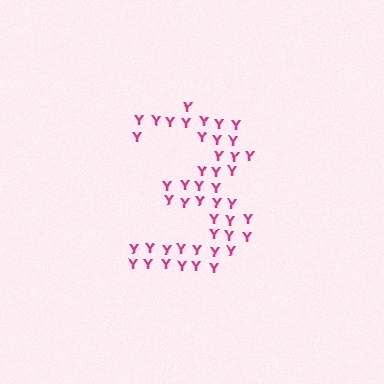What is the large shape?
The large shape is the digit 3.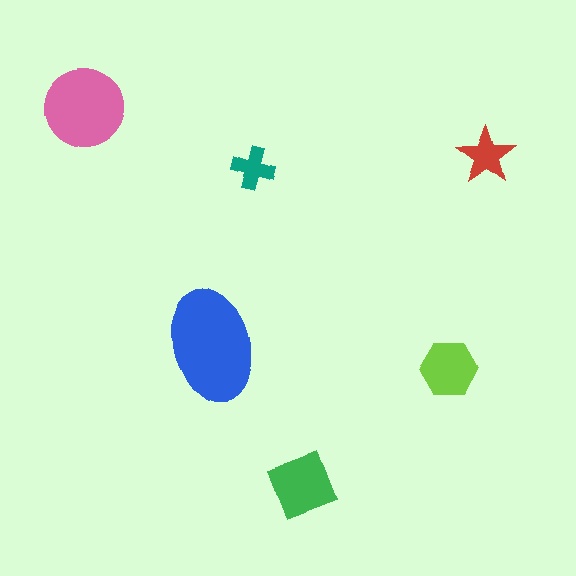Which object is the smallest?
The teal cross.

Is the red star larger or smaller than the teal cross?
Larger.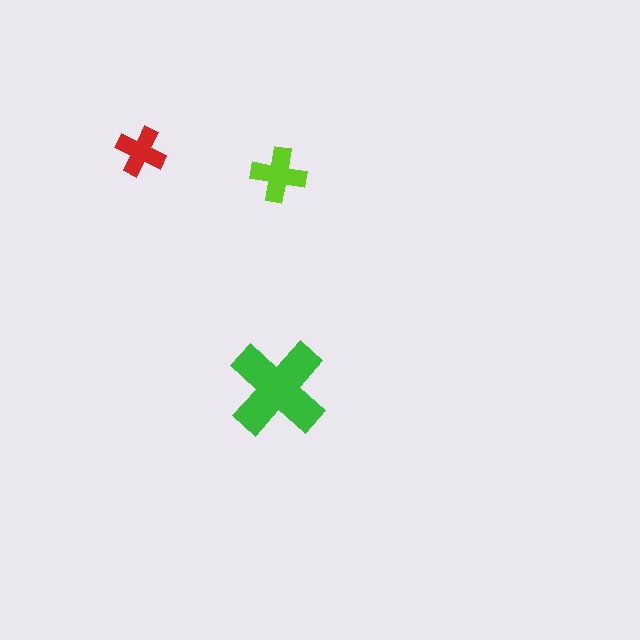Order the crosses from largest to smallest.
the green one, the lime one, the red one.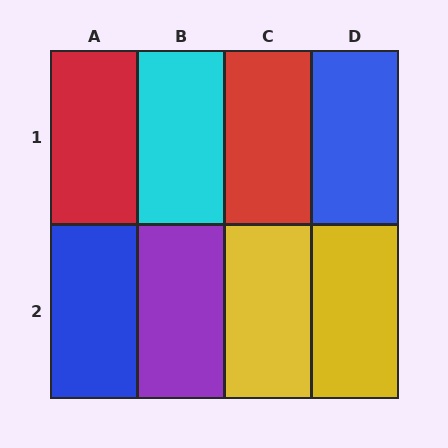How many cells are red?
2 cells are red.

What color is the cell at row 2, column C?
Yellow.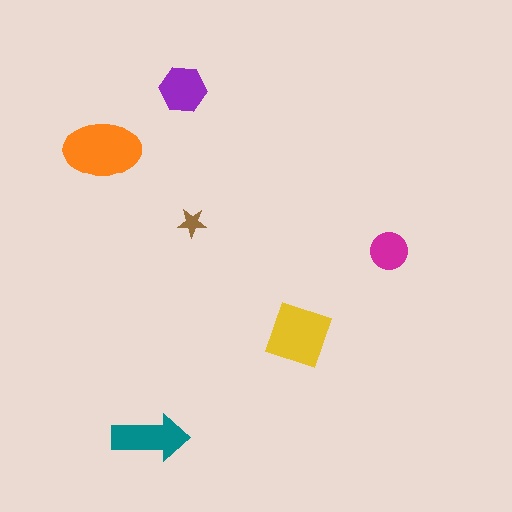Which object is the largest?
The orange ellipse.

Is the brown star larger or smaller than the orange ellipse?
Smaller.